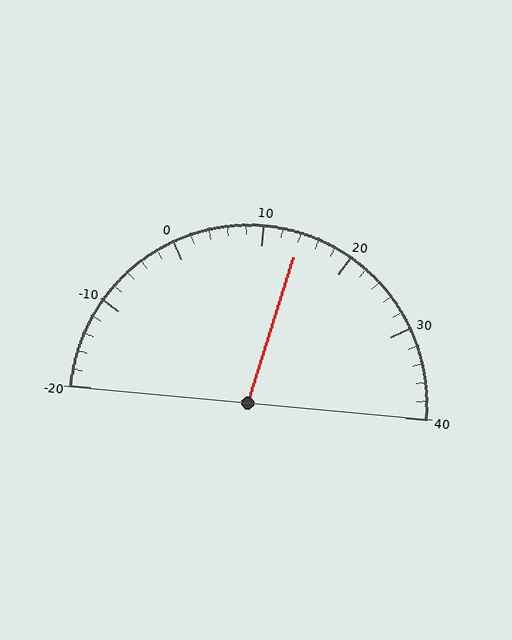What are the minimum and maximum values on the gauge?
The gauge ranges from -20 to 40.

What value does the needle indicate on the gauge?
The needle indicates approximately 14.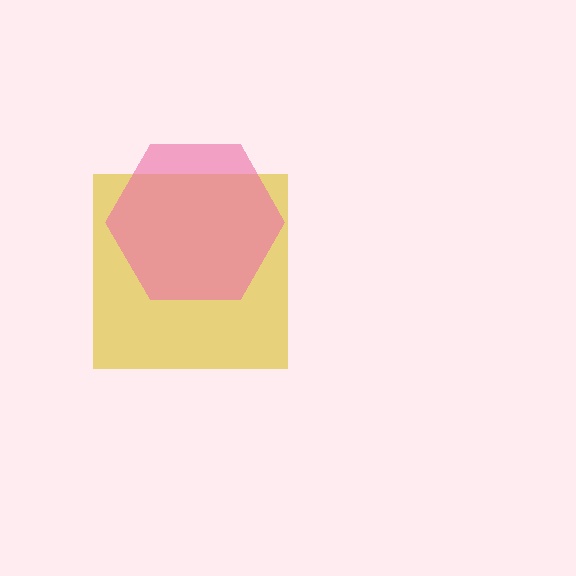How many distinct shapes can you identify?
There are 2 distinct shapes: a yellow square, a pink hexagon.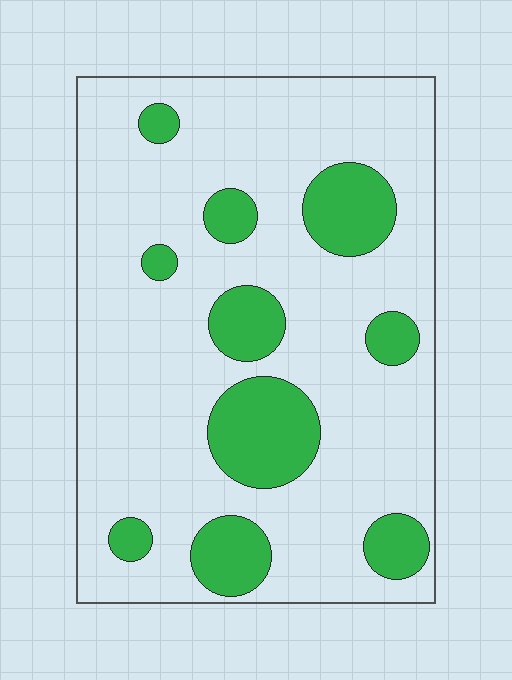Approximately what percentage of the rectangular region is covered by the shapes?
Approximately 20%.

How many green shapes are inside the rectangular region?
10.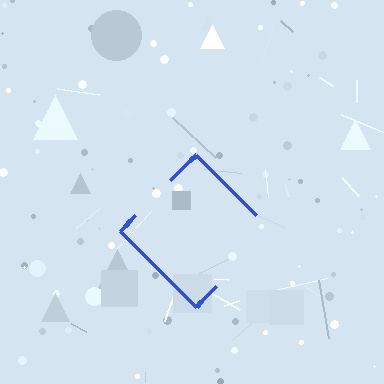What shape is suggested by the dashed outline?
The dashed outline suggests a diamond.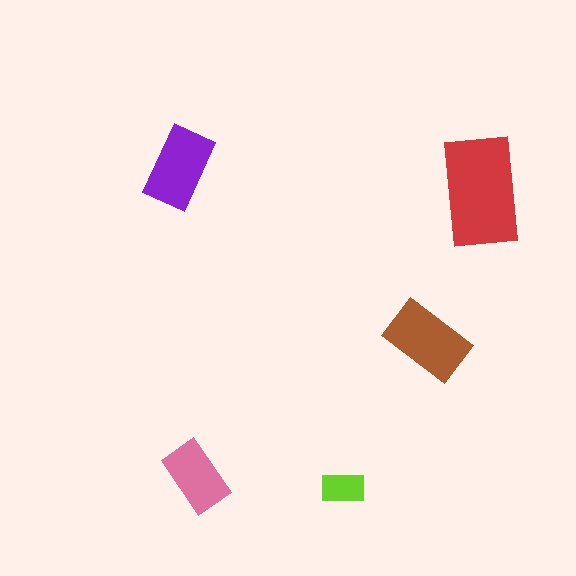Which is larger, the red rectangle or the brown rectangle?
The red one.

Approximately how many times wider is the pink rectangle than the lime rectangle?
About 1.5 times wider.